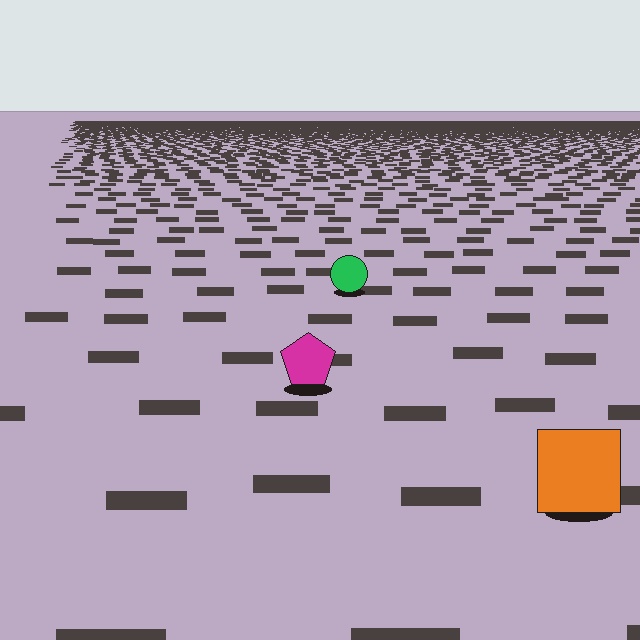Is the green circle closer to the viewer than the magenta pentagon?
No. The magenta pentagon is closer — you can tell from the texture gradient: the ground texture is coarser near it.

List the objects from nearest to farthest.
From nearest to farthest: the orange square, the magenta pentagon, the green circle.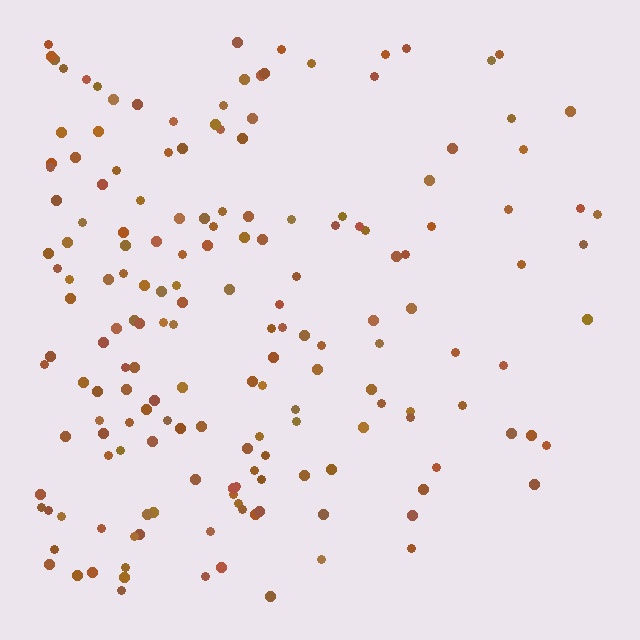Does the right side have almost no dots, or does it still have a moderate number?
Still a moderate number, just noticeably fewer than the left.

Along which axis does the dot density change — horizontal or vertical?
Horizontal.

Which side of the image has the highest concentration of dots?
The left.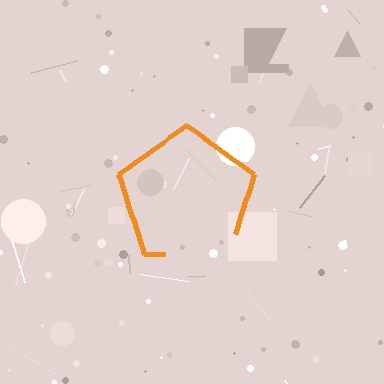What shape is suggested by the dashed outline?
The dashed outline suggests a pentagon.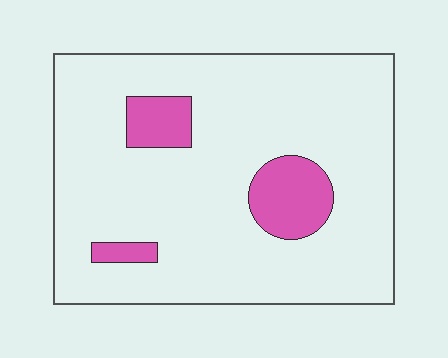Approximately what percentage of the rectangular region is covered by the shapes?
Approximately 10%.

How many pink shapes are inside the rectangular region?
3.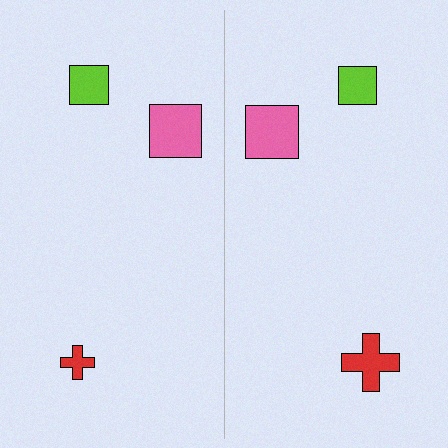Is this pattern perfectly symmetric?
No, the pattern is not perfectly symmetric. The red cross on the right side has a different size than its mirror counterpart.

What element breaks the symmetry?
The red cross on the right side has a different size than its mirror counterpart.